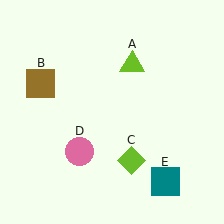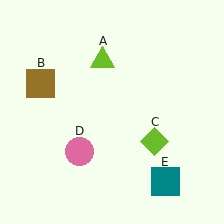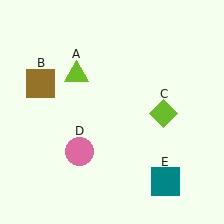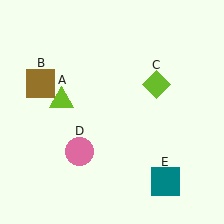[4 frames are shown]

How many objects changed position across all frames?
2 objects changed position: lime triangle (object A), lime diamond (object C).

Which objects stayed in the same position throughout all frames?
Brown square (object B) and pink circle (object D) and teal square (object E) remained stationary.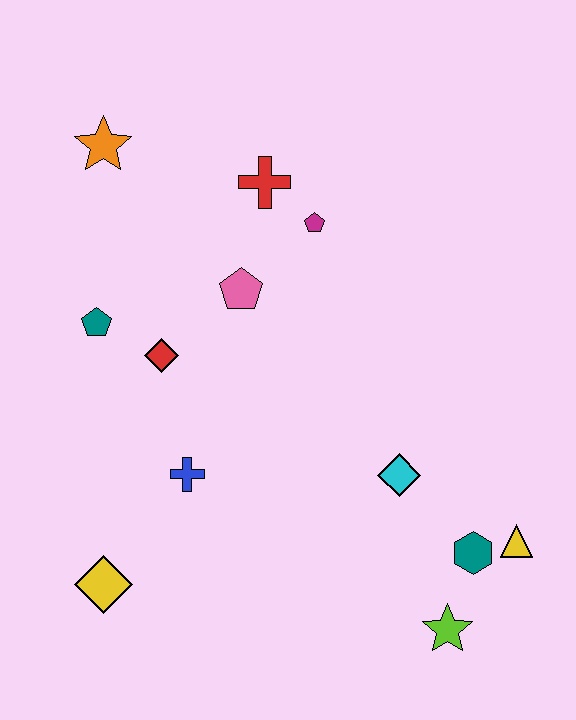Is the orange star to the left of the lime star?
Yes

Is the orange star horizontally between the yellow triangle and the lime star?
No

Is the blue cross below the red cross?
Yes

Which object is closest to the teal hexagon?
The yellow triangle is closest to the teal hexagon.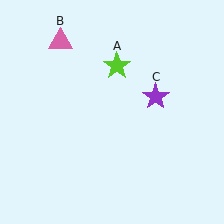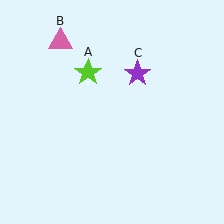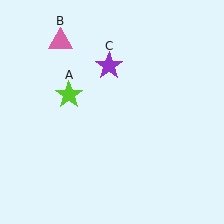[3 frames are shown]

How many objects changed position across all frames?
2 objects changed position: lime star (object A), purple star (object C).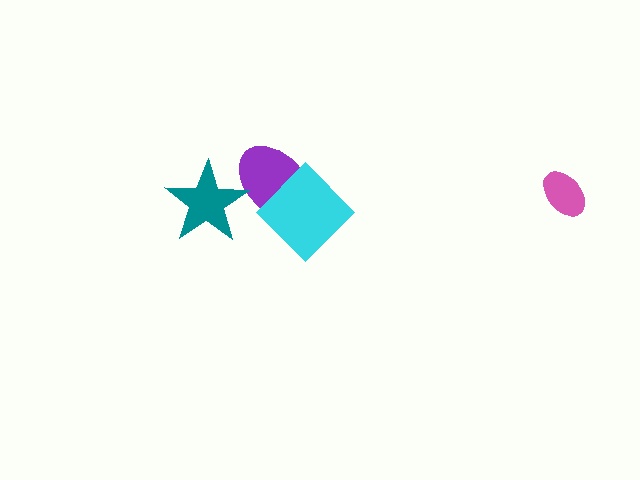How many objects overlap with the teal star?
1 object overlaps with the teal star.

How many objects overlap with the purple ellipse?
2 objects overlap with the purple ellipse.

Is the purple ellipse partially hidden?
Yes, it is partially covered by another shape.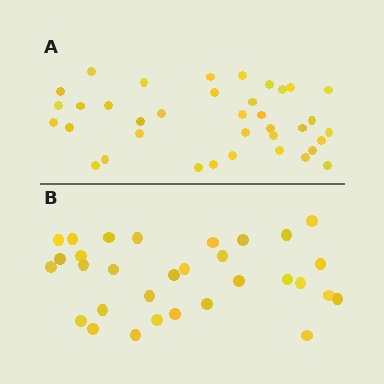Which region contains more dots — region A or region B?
Region A (the top region) has more dots.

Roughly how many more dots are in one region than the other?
Region A has about 6 more dots than region B.